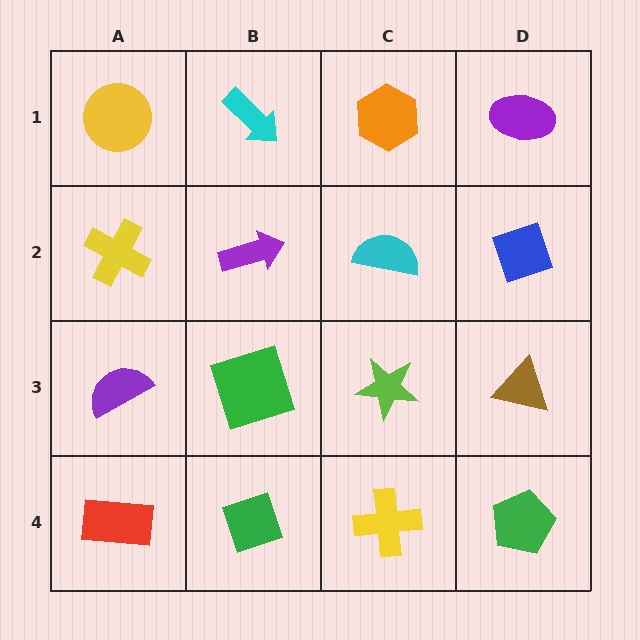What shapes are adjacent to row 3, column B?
A purple arrow (row 2, column B), a green diamond (row 4, column B), a purple semicircle (row 3, column A), a lime star (row 3, column C).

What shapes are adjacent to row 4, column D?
A brown triangle (row 3, column D), a yellow cross (row 4, column C).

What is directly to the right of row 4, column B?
A yellow cross.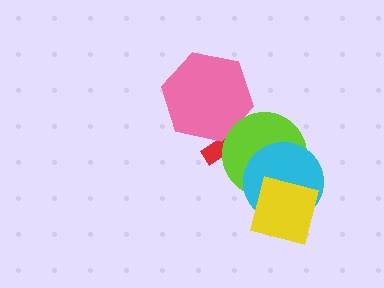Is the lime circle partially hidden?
Yes, it is partially covered by another shape.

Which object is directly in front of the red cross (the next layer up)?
The pink hexagon is directly in front of the red cross.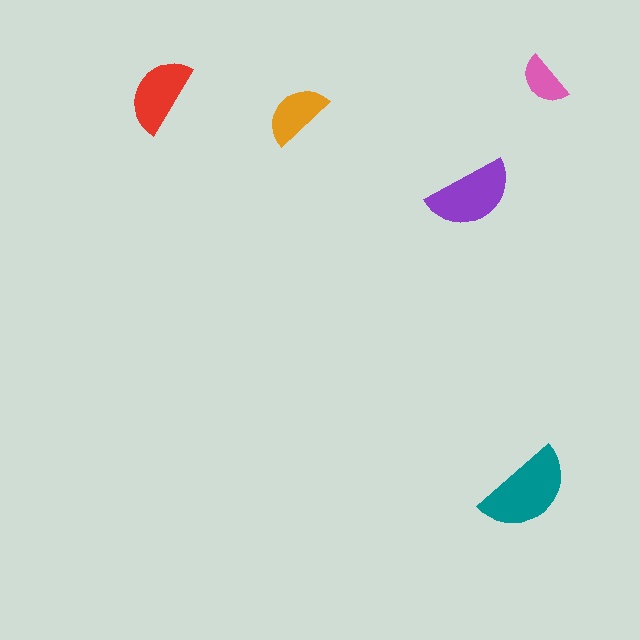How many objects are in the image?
There are 5 objects in the image.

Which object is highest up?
The pink semicircle is topmost.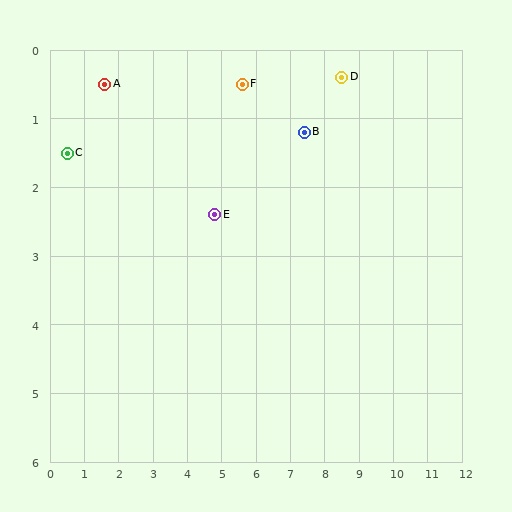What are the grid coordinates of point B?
Point B is at approximately (7.4, 1.2).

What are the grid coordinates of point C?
Point C is at approximately (0.5, 1.5).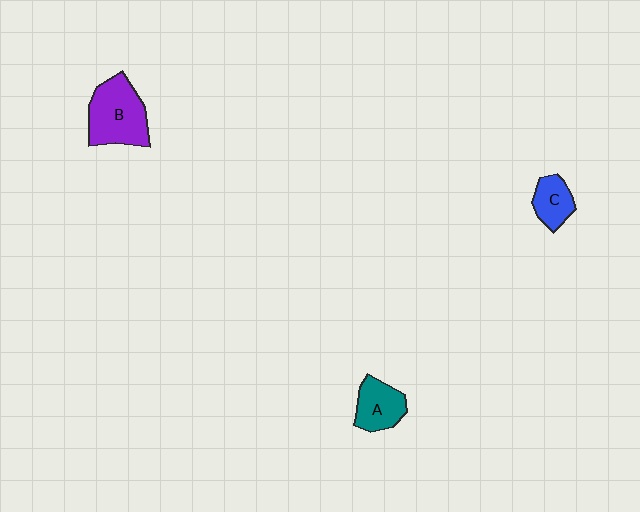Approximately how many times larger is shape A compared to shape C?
Approximately 1.3 times.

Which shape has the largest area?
Shape B (purple).